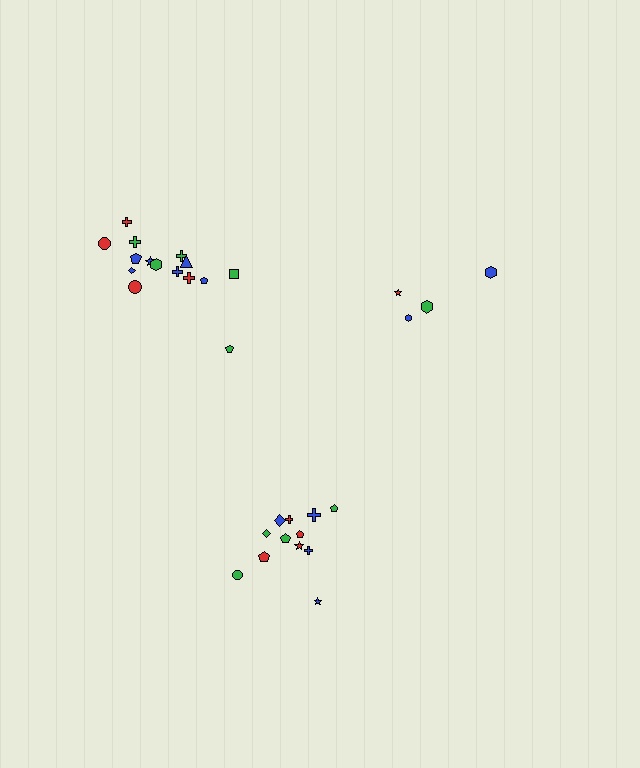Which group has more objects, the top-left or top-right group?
The top-left group.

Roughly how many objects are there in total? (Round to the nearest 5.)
Roughly 30 objects in total.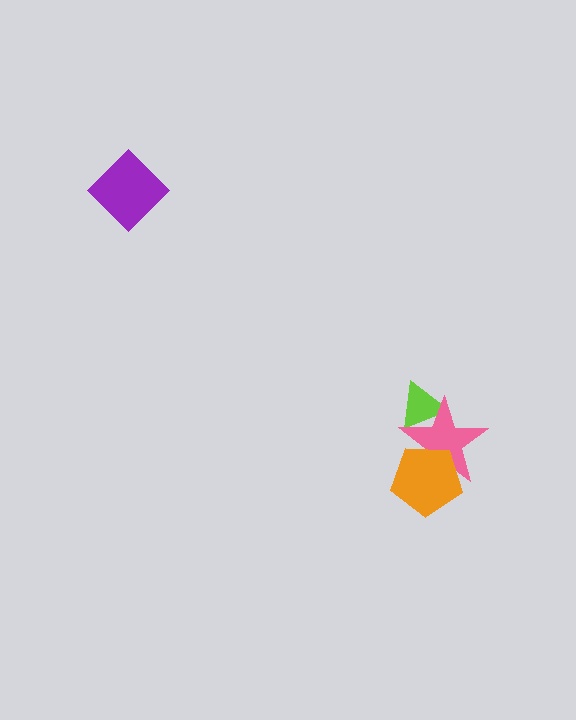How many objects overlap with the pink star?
2 objects overlap with the pink star.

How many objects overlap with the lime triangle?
1 object overlaps with the lime triangle.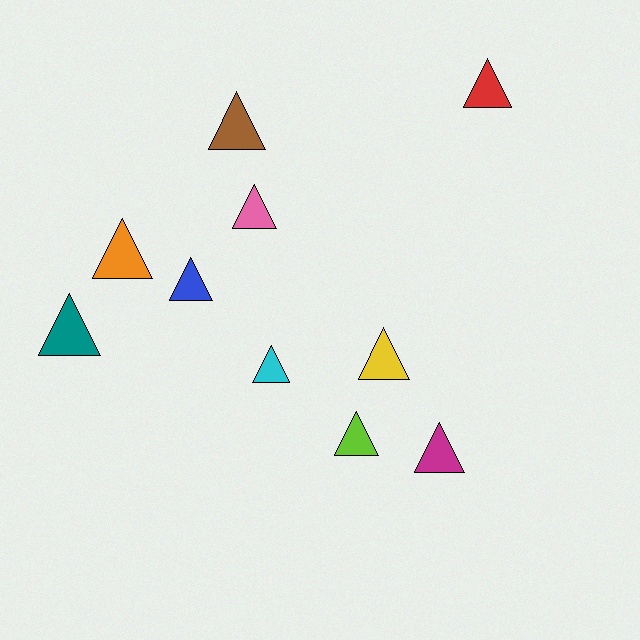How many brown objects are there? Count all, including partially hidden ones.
There is 1 brown object.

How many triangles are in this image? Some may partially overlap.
There are 10 triangles.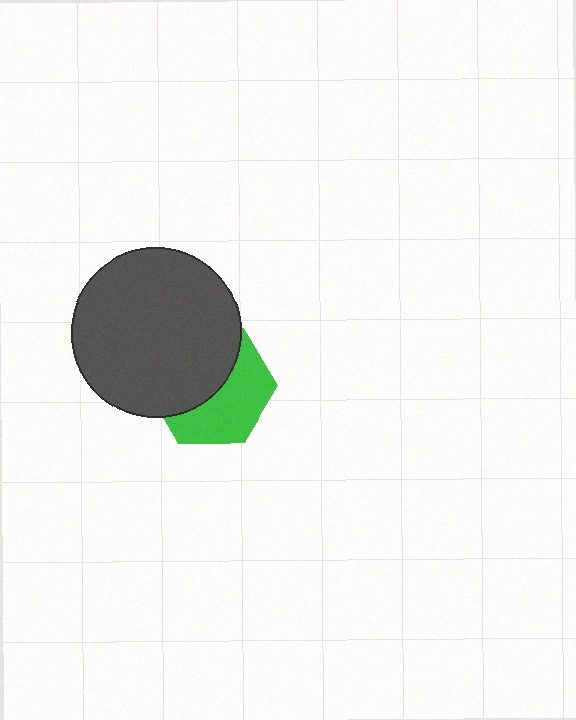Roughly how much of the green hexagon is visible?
About half of it is visible (roughly 49%).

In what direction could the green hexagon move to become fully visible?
The green hexagon could move toward the lower-right. That would shift it out from behind the dark gray circle entirely.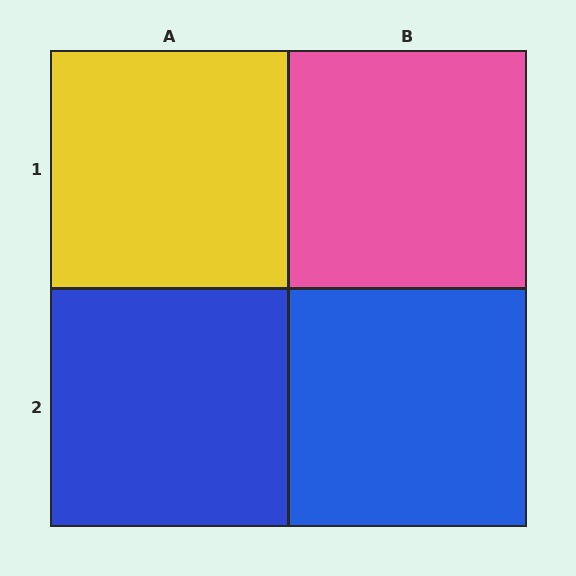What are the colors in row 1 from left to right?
Yellow, pink.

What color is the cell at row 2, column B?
Blue.